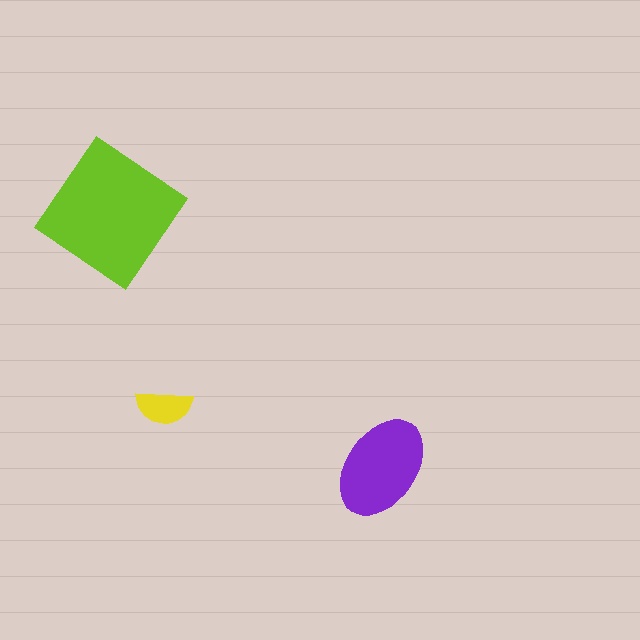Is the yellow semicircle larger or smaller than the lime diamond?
Smaller.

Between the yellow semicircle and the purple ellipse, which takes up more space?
The purple ellipse.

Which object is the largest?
The lime diamond.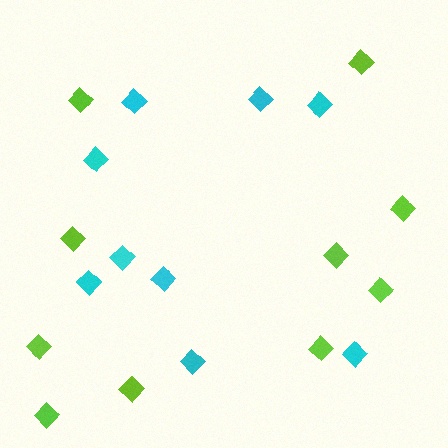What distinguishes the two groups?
There are 2 groups: one group of lime diamonds (10) and one group of cyan diamonds (9).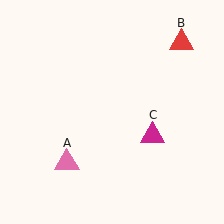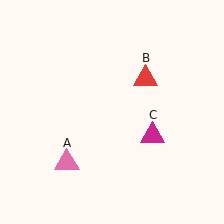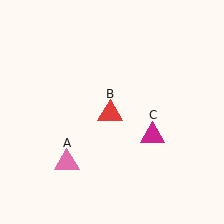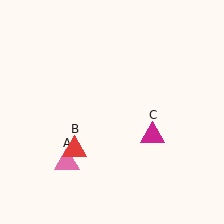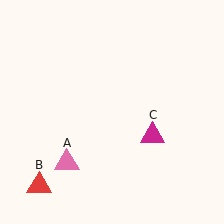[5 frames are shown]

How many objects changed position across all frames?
1 object changed position: red triangle (object B).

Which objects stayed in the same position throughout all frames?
Pink triangle (object A) and magenta triangle (object C) remained stationary.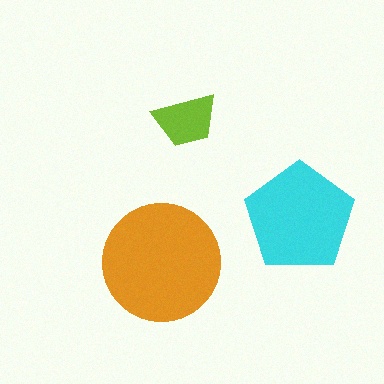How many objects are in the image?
There are 3 objects in the image.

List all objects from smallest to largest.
The lime trapezoid, the cyan pentagon, the orange circle.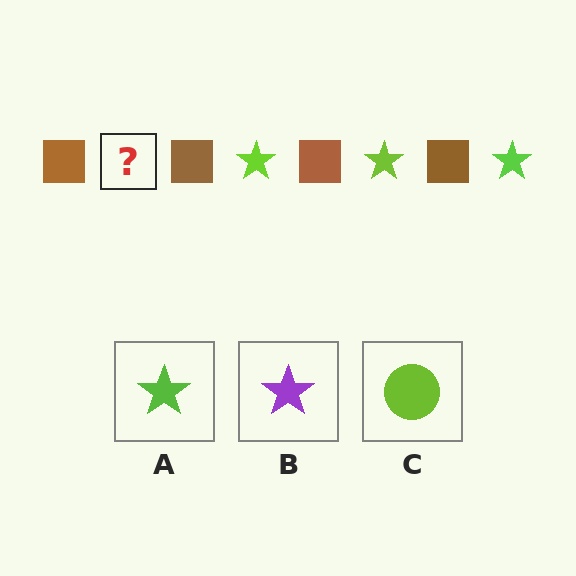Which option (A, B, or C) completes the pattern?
A.